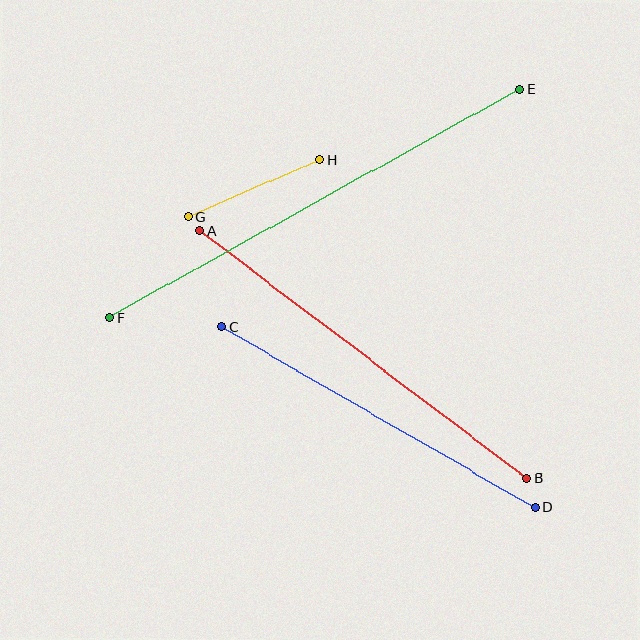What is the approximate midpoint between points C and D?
The midpoint is at approximately (379, 417) pixels.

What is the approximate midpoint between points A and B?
The midpoint is at approximately (363, 354) pixels.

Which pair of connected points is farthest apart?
Points E and F are farthest apart.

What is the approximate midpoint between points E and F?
The midpoint is at approximately (315, 204) pixels.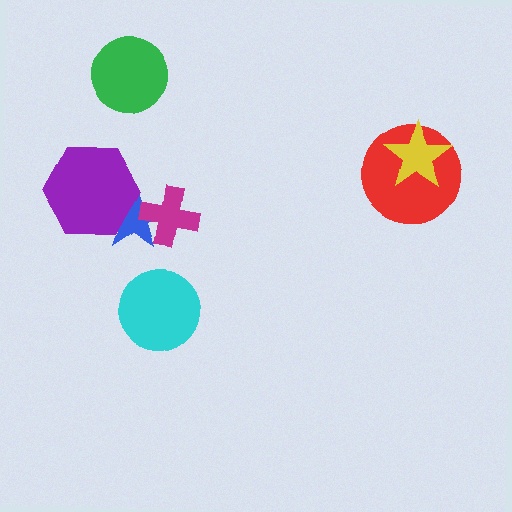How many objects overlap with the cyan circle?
0 objects overlap with the cyan circle.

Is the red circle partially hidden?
Yes, it is partially covered by another shape.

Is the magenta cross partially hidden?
No, no other shape covers it.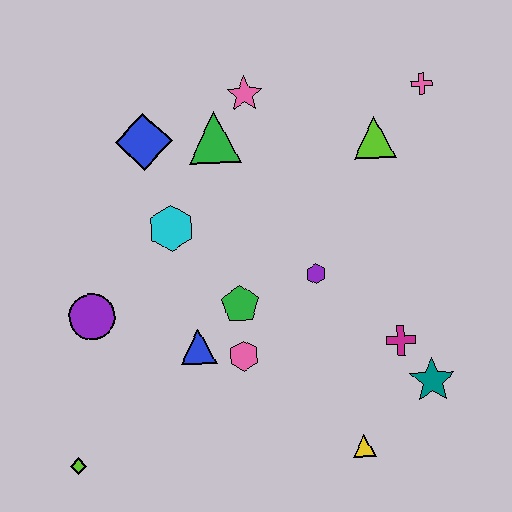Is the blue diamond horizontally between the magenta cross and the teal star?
No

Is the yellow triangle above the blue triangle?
No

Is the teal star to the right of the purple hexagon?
Yes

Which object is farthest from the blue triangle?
The pink cross is farthest from the blue triangle.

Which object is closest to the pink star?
The green triangle is closest to the pink star.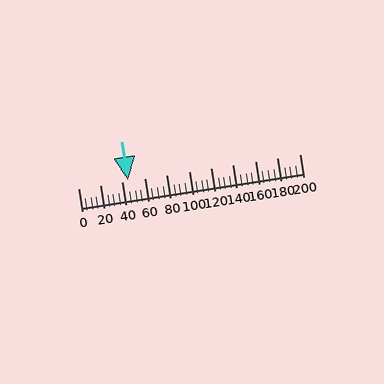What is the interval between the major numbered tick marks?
The major tick marks are spaced 20 units apart.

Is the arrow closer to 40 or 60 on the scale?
The arrow is closer to 40.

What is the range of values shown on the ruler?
The ruler shows values from 0 to 200.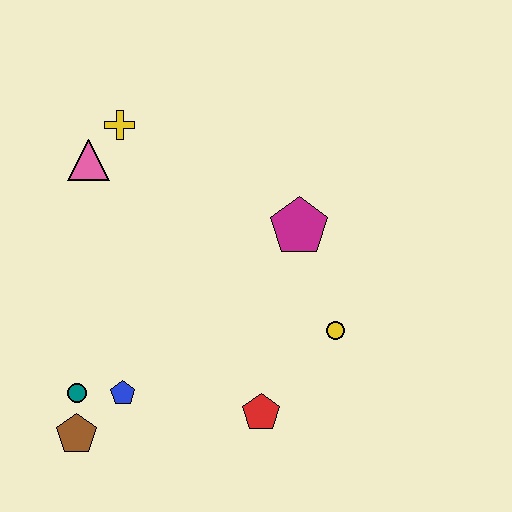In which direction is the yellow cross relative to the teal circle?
The yellow cross is above the teal circle.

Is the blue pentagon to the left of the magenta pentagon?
Yes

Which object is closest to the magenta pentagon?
The yellow circle is closest to the magenta pentagon.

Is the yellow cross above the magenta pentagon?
Yes